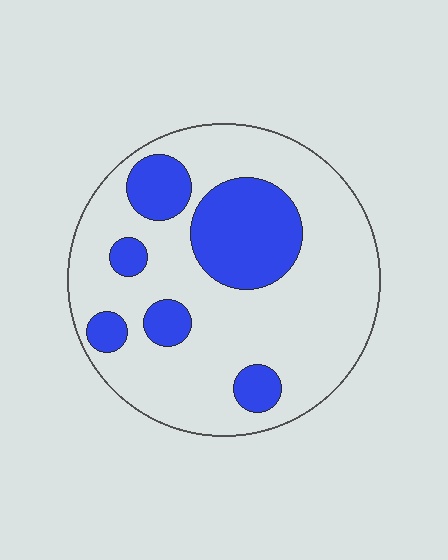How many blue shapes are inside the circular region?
6.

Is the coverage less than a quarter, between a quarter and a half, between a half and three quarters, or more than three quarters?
Between a quarter and a half.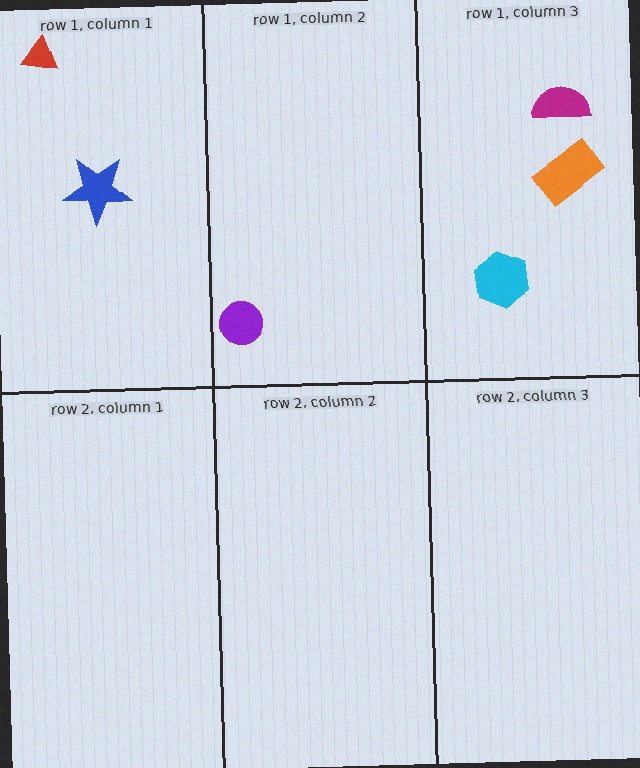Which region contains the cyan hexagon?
The row 1, column 3 region.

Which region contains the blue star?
The row 1, column 1 region.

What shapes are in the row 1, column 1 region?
The red triangle, the blue star.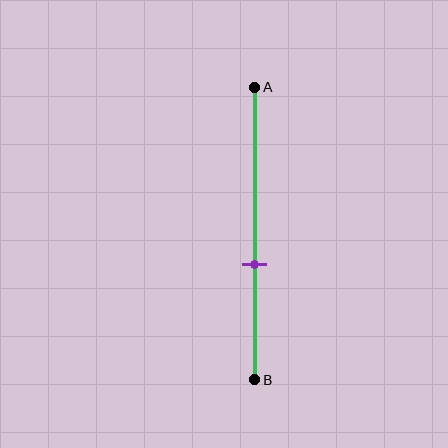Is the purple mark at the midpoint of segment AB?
No, the mark is at about 60% from A, not at the 50% midpoint.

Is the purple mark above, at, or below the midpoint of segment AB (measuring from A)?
The purple mark is below the midpoint of segment AB.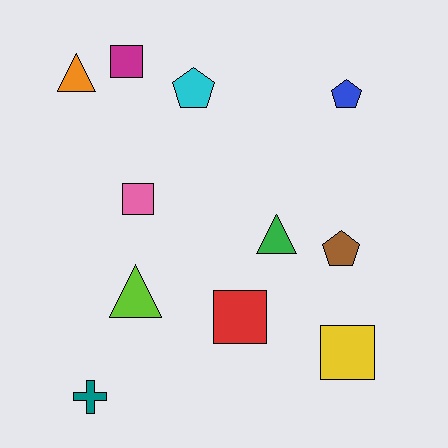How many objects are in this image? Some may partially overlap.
There are 11 objects.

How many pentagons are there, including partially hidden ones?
There are 3 pentagons.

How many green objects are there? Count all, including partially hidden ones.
There is 1 green object.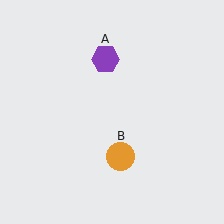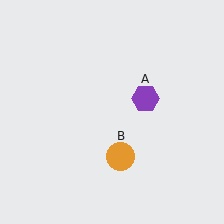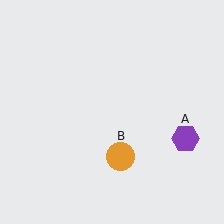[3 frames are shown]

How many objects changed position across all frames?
1 object changed position: purple hexagon (object A).